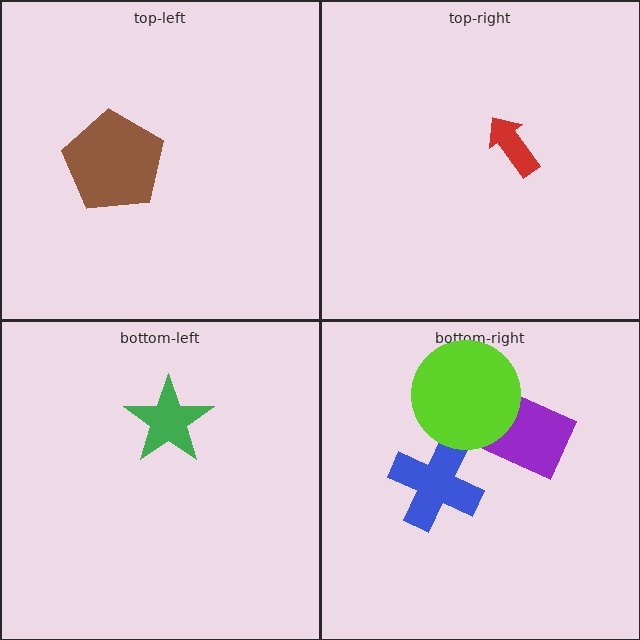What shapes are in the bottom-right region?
The purple rectangle, the blue cross, the lime circle.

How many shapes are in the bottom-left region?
1.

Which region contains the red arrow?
The top-right region.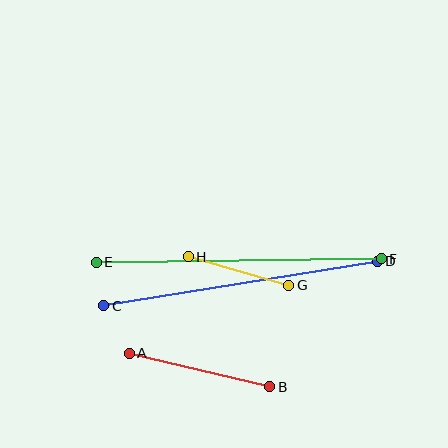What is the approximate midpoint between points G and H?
The midpoint is at approximately (239, 271) pixels.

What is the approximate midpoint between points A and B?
The midpoint is at approximately (200, 370) pixels.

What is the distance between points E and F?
The distance is approximately 285 pixels.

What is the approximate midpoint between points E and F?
The midpoint is at approximately (239, 260) pixels.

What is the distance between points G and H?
The distance is approximately 105 pixels.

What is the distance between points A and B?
The distance is approximately 144 pixels.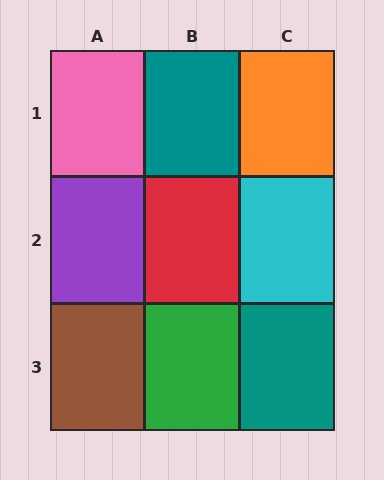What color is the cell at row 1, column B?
Teal.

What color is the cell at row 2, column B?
Red.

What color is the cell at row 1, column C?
Orange.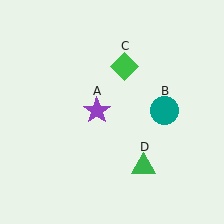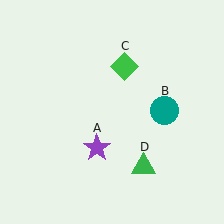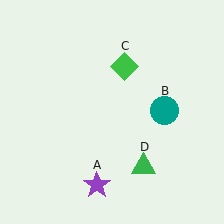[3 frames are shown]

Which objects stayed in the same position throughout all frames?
Teal circle (object B) and green diamond (object C) and green triangle (object D) remained stationary.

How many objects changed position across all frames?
1 object changed position: purple star (object A).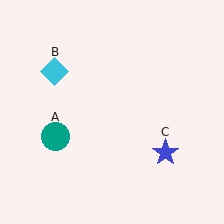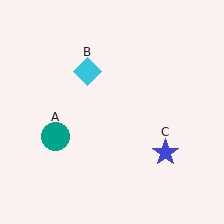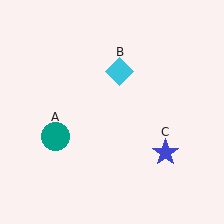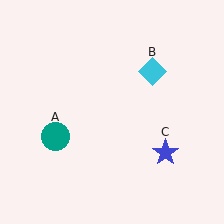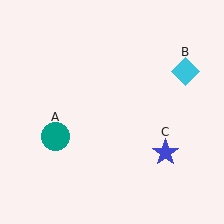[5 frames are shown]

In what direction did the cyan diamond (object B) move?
The cyan diamond (object B) moved right.